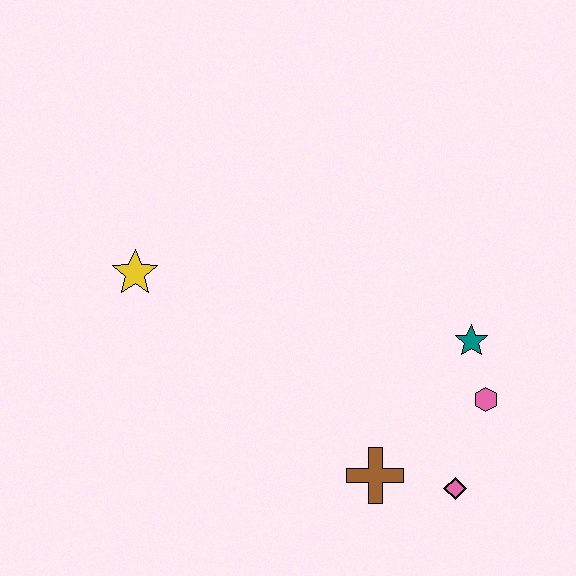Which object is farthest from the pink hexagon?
The yellow star is farthest from the pink hexagon.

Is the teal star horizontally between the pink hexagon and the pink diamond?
Yes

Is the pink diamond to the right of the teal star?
No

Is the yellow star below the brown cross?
No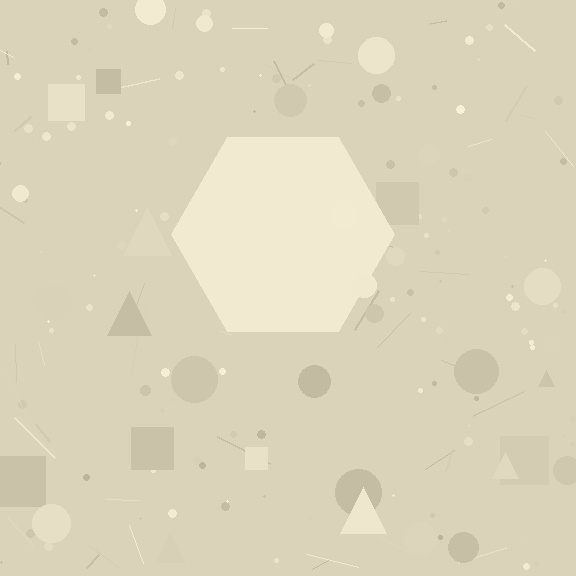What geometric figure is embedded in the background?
A hexagon is embedded in the background.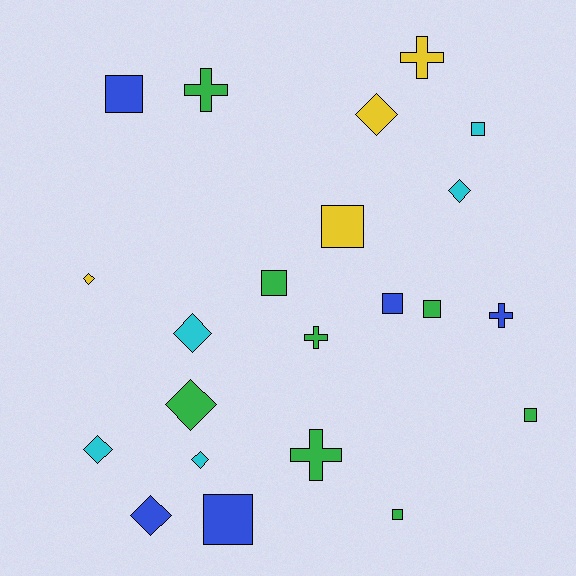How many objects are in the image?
There are 22 objects.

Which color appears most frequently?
Green, with 8 objects.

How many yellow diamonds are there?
There are 2 yellow diamonds.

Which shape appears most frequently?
Square, with 9 objects.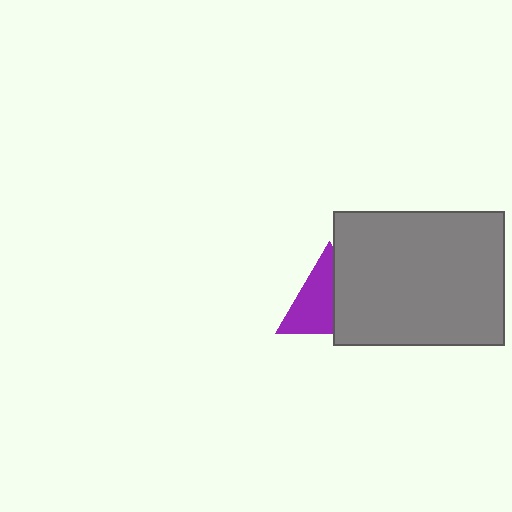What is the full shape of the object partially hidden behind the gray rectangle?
The partially hidden object is a purple triangle.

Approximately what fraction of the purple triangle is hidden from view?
Roughly 42% of the purple triangle is hidden behind the gray rectangle.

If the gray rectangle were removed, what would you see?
You would see the complete purple triangle.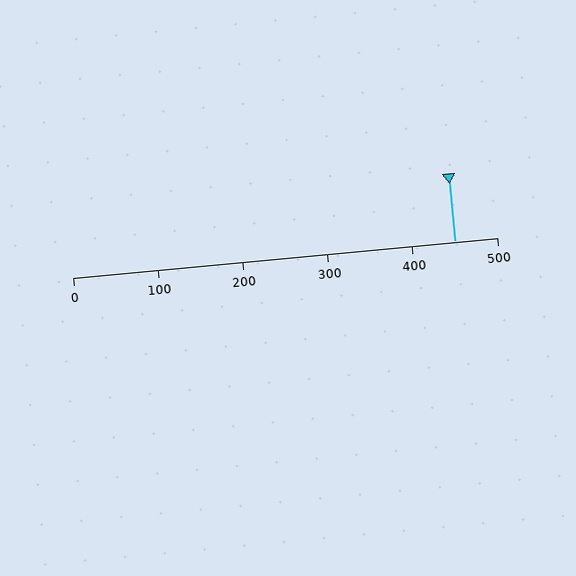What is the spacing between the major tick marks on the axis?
The major ticks are spaced 100 apart.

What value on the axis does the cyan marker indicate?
The marker indicates approximately 450.